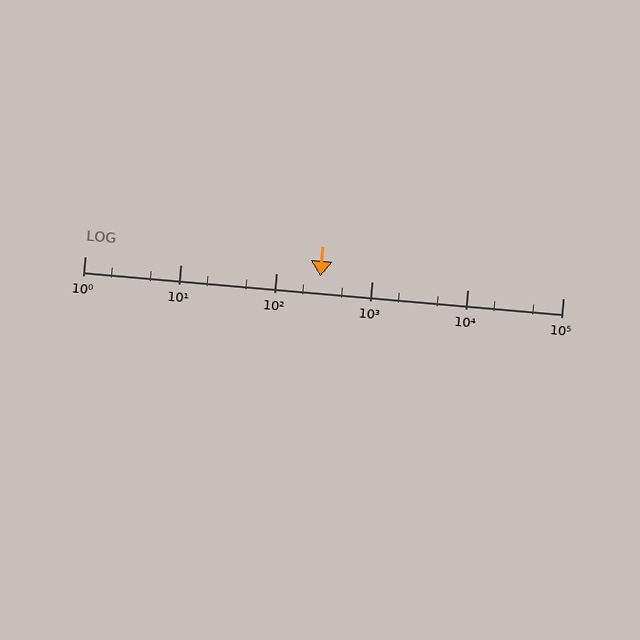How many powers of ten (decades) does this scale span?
The scale spans 5 decades, from 1 to 100000.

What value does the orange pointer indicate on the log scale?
The pointer indicates approximately 290.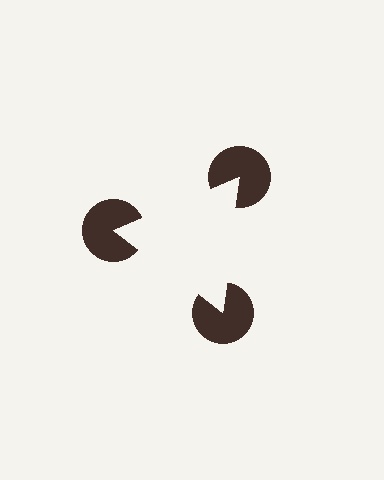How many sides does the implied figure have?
3 sides.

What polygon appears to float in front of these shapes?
An illusory triangle — its edges are inferred from the aligned wedge cuts in the pac-man discs, not physically drawn.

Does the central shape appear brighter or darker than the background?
It typically appears slightly brighter than the background, even though no actual brightness change is drawn.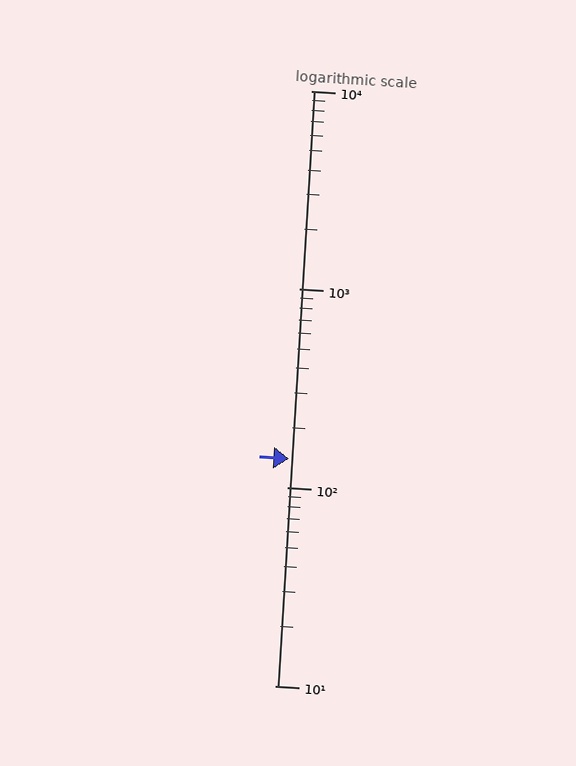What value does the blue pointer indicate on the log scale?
The pointer indicates approximately 140.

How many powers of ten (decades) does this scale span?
The scale spans 3 decades, from 10 to 10000.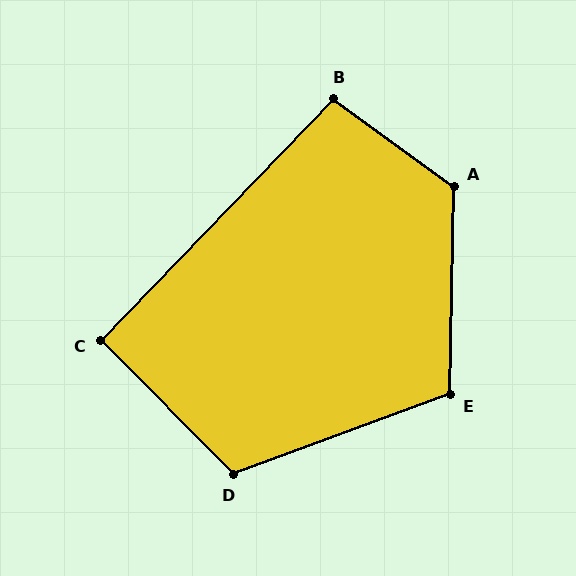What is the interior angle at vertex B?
Approximately 98 degrees (obtuse).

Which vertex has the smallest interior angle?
C, at approximately 91 degrees.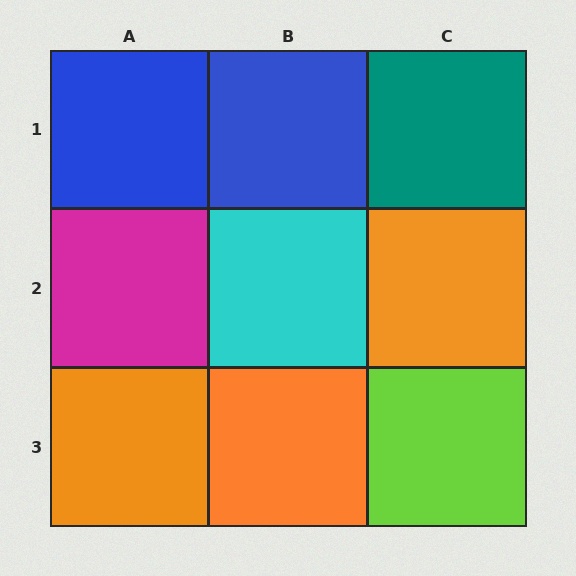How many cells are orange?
3 cells are orange.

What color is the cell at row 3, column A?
Orange.